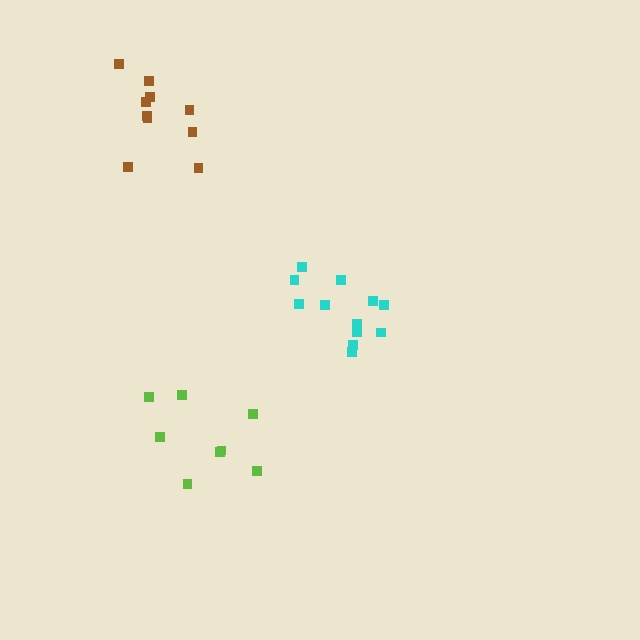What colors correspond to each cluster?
The clusters are colored: lime, cyan, brown.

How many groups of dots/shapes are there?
There are 3 groups.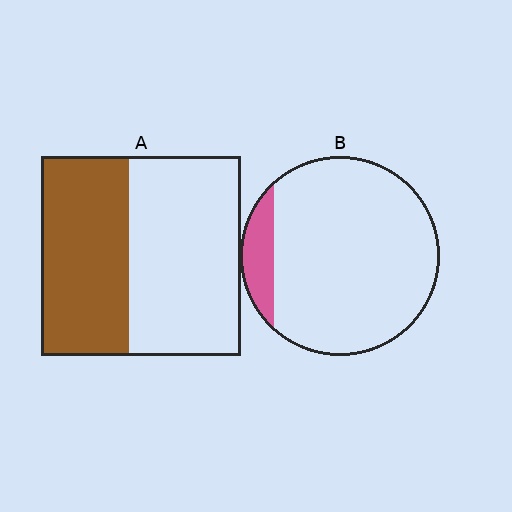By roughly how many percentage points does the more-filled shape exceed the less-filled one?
By roughly 35 percentage points (A over B).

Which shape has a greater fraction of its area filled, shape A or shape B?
Shape A.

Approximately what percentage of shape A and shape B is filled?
A is approximately 45% and B is approximately 10%.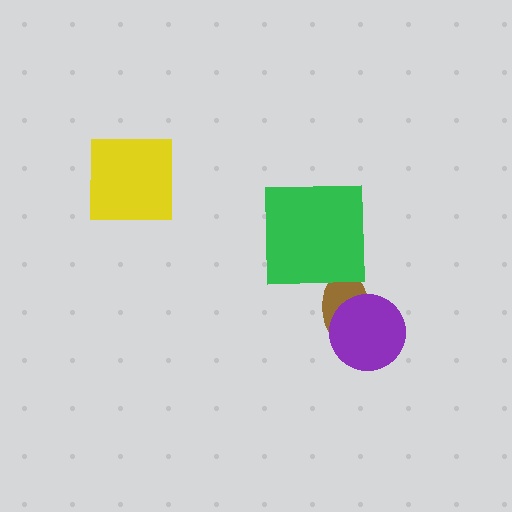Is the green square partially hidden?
No, no other shape covers it.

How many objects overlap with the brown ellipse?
1 object overlaps with the brown ellipse.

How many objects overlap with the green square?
0 objects overlap with the green square.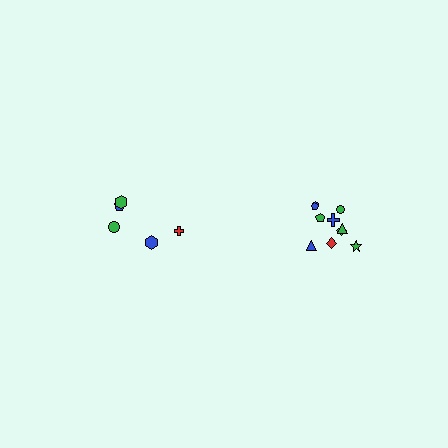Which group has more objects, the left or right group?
The right group.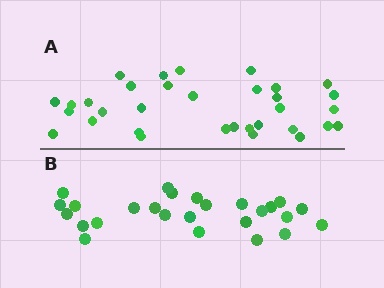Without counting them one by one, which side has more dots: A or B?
Region A (the top region) has more dots.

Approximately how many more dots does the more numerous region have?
Region A has roughly 8 or so more dots than region B.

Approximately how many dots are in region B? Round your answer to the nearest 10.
About 30 dots. (The exact count is 26, which rounds to 30.)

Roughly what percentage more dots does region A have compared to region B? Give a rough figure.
About 25% more.